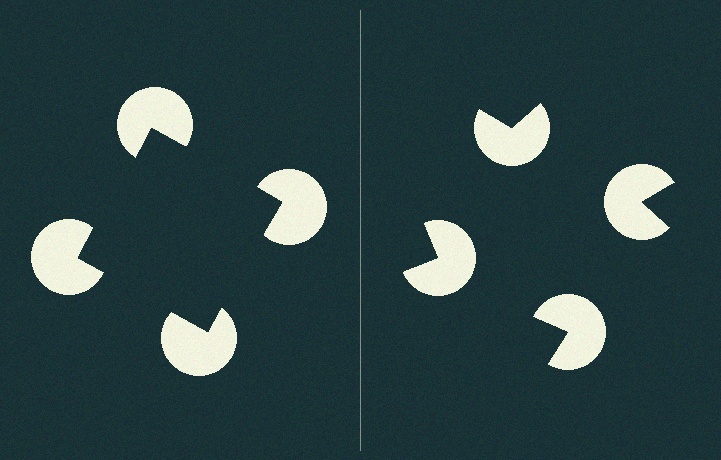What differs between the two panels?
The pac-man discs are positioned identically on both sides; only the wedge orientations differ. On the left they align to a square; on the right they are misaligned.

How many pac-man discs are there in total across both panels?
8 — 4 on each side.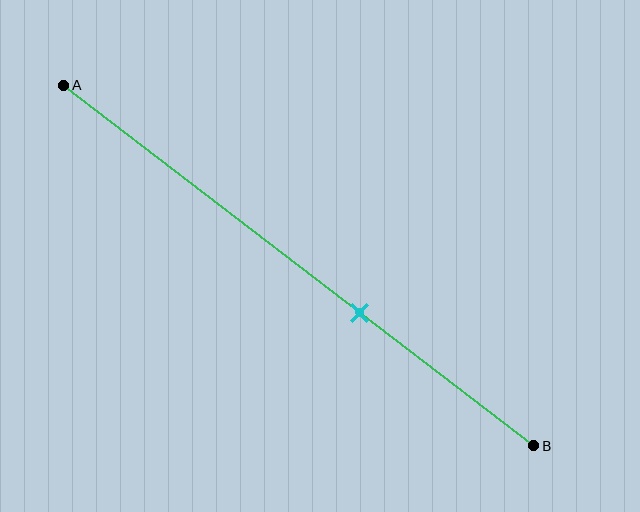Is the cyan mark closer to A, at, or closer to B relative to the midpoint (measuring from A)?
The cyan mark is closer to point B than the midpoint of segment AB.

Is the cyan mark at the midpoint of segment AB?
No, the mark is at about 65% from A, not at the 50% midpoint.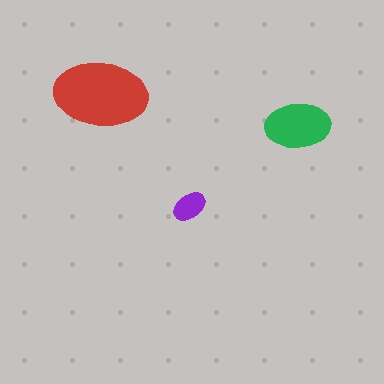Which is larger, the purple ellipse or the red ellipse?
The red one.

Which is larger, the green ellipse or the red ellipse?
The red one.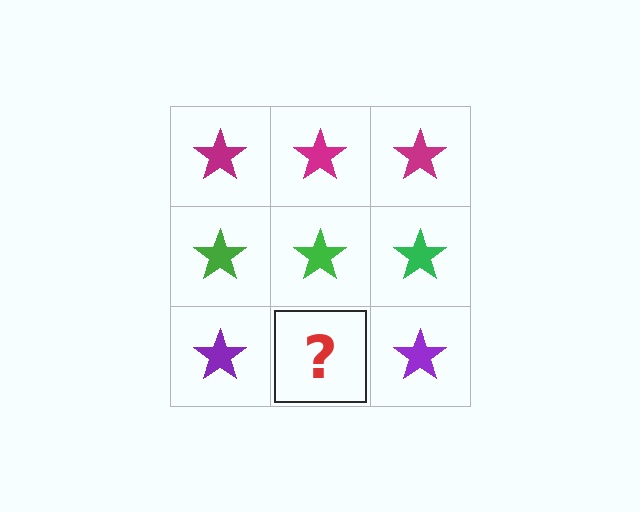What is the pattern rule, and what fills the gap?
The rule is that each row has a consistent color. The gap should be filled with a purple star.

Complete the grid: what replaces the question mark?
The question mark should be replaced with a purple star.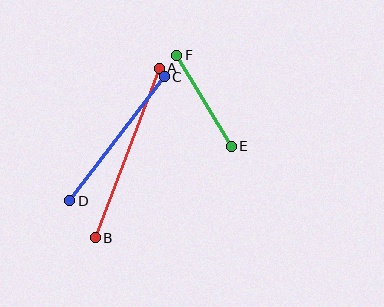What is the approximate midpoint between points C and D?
The midpoint is at approximately (117, 139) pixels.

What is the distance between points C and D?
The distance is approximately 156 pixels.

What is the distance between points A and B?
The distance is approximately 181 pixels.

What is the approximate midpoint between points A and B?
The midpoint is at approximately (127, 153) pixels.